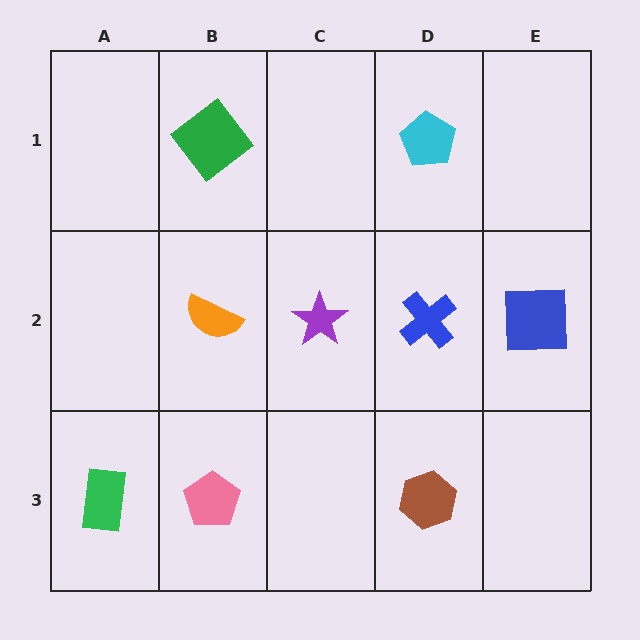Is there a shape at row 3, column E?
No, that cell is empty.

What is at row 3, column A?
A green rectangle.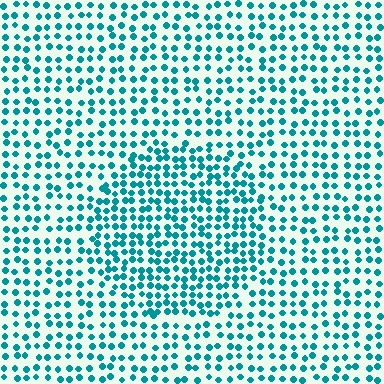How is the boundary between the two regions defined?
The boundary is defined by a change in element density (approximately 1.6x ratio). All elements are the same color, size, and shape.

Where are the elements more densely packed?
The elements are more densely packed inside the circle boundary.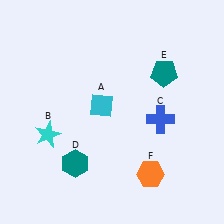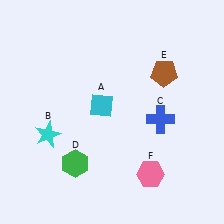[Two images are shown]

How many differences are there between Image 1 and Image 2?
There are 3 differences between the two images.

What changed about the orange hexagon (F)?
In Image 1, F is orange. In Image 2, it changed to pink.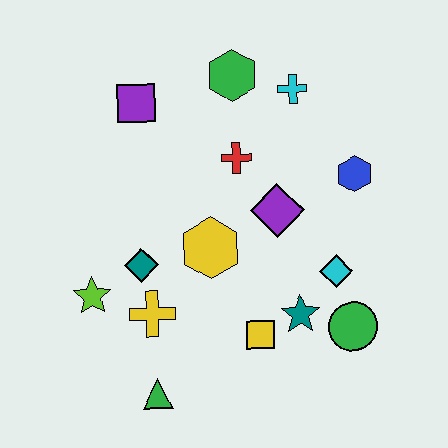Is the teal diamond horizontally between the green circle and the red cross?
No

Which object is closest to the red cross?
The purple diamond is closest to the red cross.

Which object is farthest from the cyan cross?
The green triangle is farthest from the cyan cross.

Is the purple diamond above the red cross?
No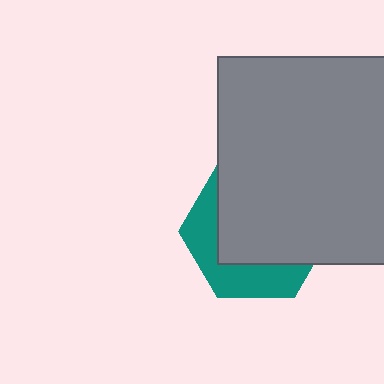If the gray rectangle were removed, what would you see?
You would see the complete teal hexagon.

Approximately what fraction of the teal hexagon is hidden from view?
Roughly 65% of the teal hexagon is hidden behind the gray rectangle.